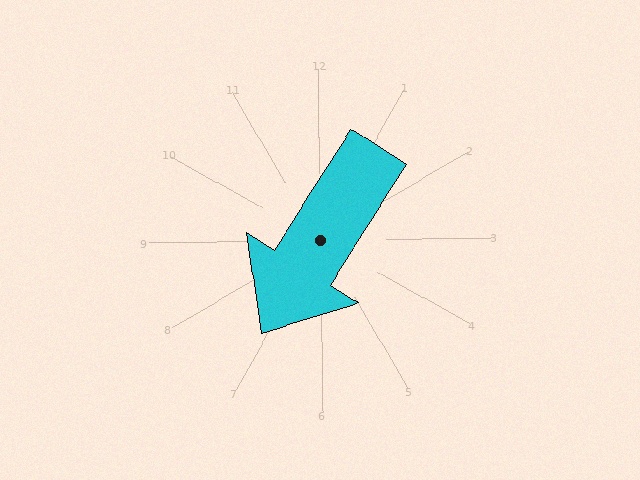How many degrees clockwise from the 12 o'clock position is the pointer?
Approximately 213 degrees.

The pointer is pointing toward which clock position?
Roughly 7 o'clock.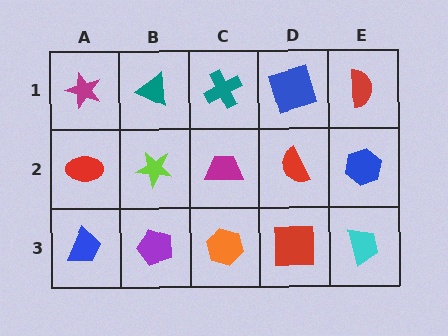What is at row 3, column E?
A cyan trapezoid.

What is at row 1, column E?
A red semicircle.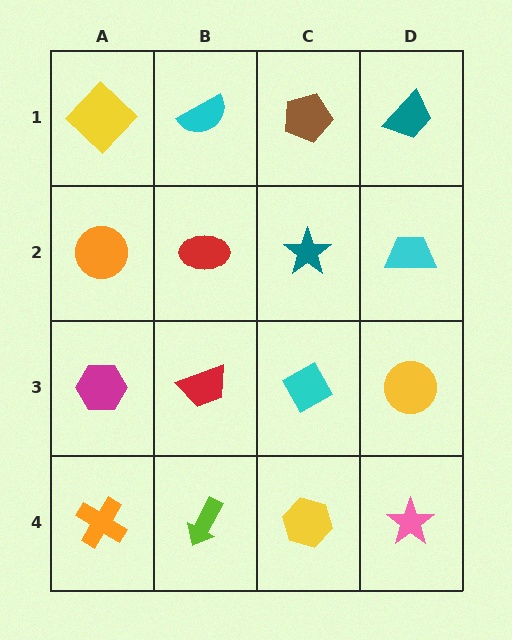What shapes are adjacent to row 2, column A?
A yellow diamond (row 1, column A), a magenta hexagon (row 3, column A), a red ellipse (row 2, column B).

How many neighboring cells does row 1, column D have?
2.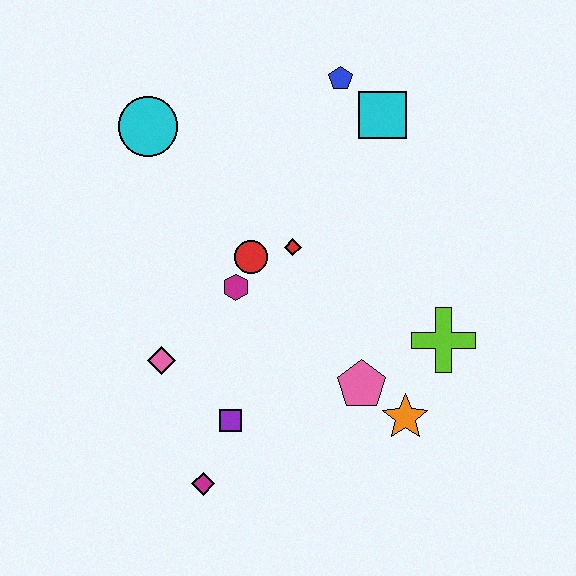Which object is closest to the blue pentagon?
The cyan square is closest to the blue pentagon.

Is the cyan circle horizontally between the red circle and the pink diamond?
No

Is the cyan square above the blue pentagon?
No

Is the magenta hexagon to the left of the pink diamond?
No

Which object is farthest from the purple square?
The blue pentagon is farthest from the purple square.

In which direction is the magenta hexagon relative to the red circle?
The magenta hexagon is below the red circle.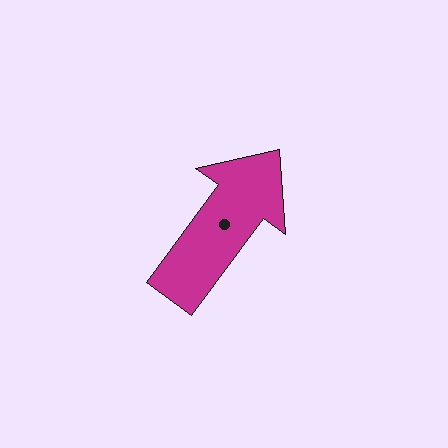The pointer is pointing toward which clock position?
Roughly 1 o'clock.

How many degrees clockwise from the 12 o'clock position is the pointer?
Approximately 36 degrees.